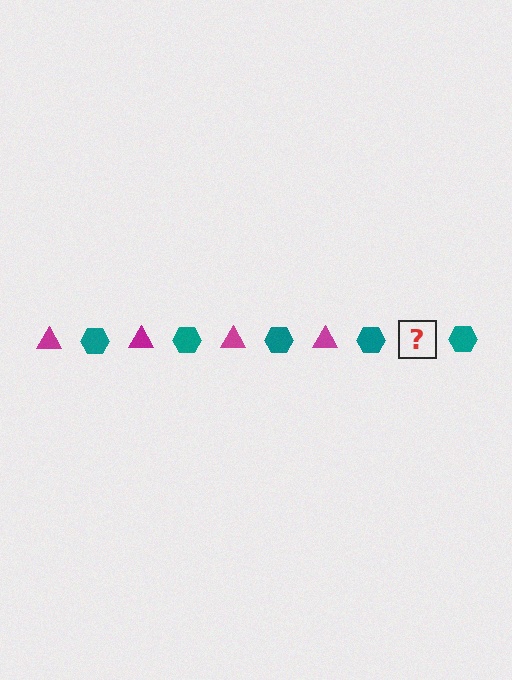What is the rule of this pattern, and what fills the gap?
The rule is that the pattern alternates between magenta triangle and teal hexagon. The gap should be filled with a magenta triangle.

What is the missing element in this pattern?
The missing element is a magenta triangle.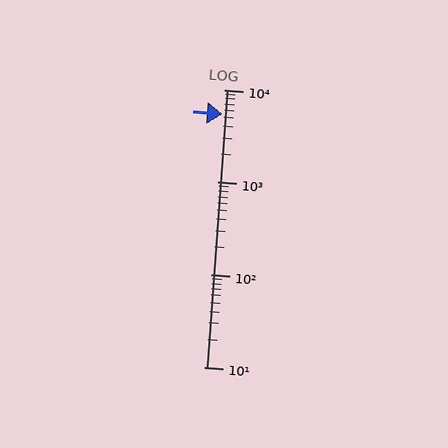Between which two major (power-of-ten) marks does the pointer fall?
The pointer is between 1000 and 10000.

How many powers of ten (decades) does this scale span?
The scale spans 3 decades, from 10 to 10000.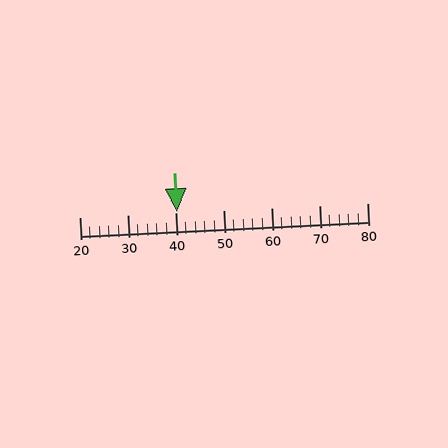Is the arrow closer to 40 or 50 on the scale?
The arrow is closer to 40.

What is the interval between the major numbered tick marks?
The major tick marks are spaced 10 units apart.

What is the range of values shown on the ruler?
The ruler shows values from 20 to 80.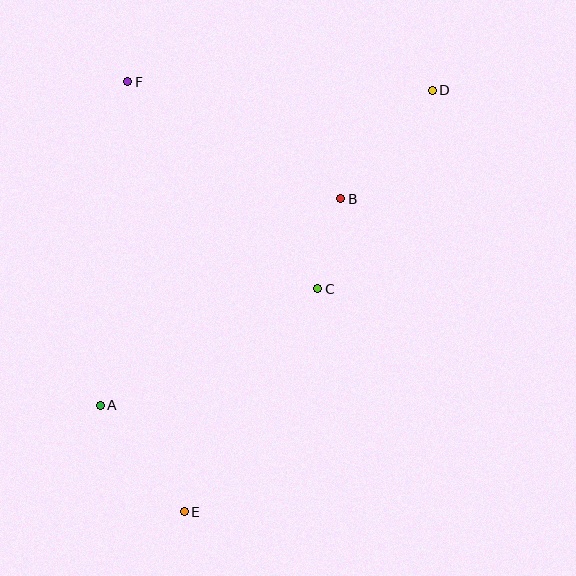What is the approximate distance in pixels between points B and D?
The distance between B and D is approximately 142 pixels.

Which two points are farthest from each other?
Points D and E are farthest from each other.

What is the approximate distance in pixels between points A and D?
The distance between A and D is approximately 458 pixels.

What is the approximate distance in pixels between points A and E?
The distance between A and E is approximately 135 pixels.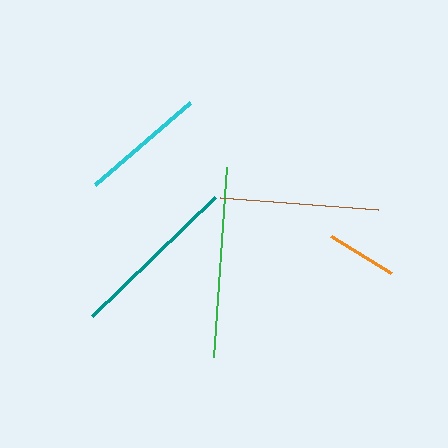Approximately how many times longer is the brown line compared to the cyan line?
The brown line is approximately 1.3 times the length of the cyan line.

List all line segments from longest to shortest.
From longest to shortest: green, teal, brown, cyan, orange.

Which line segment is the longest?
The green line is the longest at approximately 190 pixels.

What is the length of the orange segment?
The orange segment is approximately 71 pixels long.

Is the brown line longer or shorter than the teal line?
The teal line is longer than the brown line.